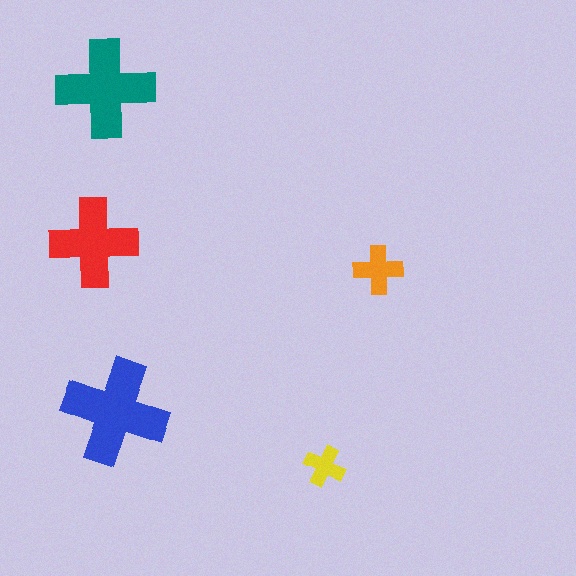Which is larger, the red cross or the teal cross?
The teal one.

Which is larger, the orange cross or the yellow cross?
The orange one.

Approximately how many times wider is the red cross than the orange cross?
About 2 times wider.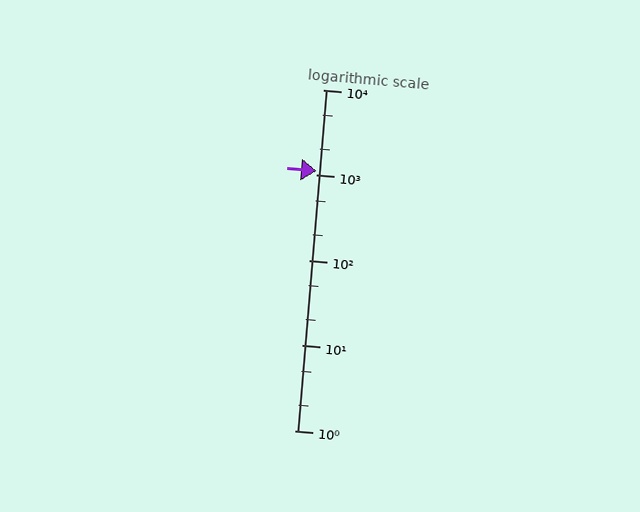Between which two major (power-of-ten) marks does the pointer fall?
The pointer is between 1000 and 10000.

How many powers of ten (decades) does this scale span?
The scale spans 4 decades, from 1 to 10000.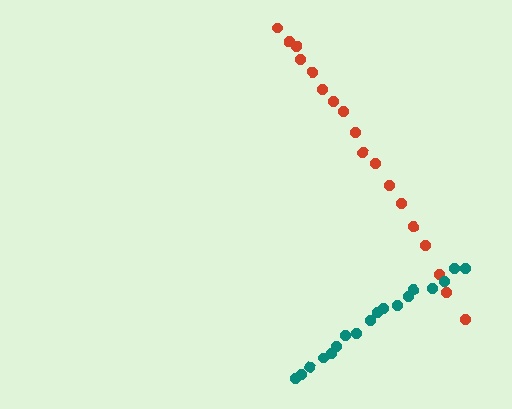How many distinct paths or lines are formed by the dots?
There are 2 distinct paths.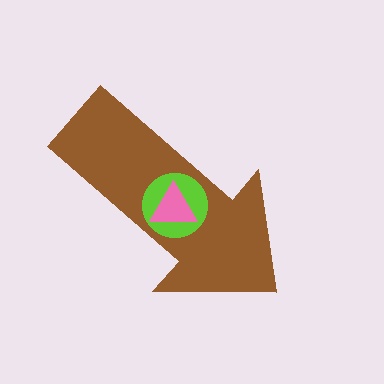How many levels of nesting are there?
3.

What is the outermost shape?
The brown arrow.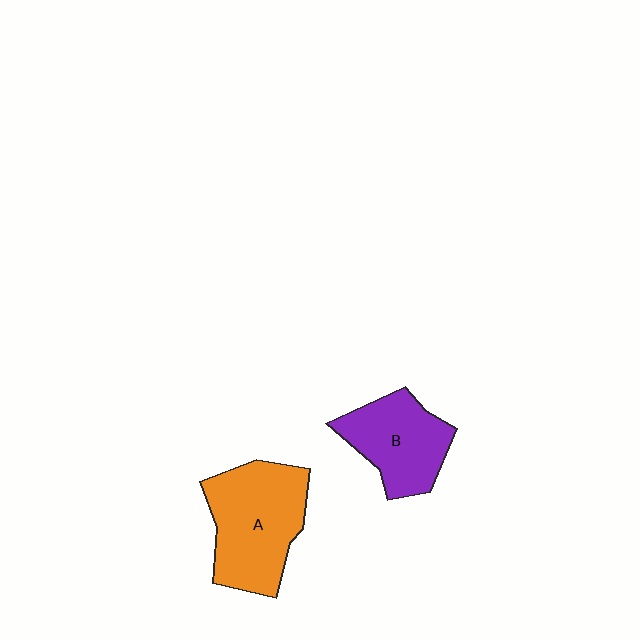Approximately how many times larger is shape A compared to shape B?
Approximately 1.3 times.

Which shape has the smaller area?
Shape B (purple).